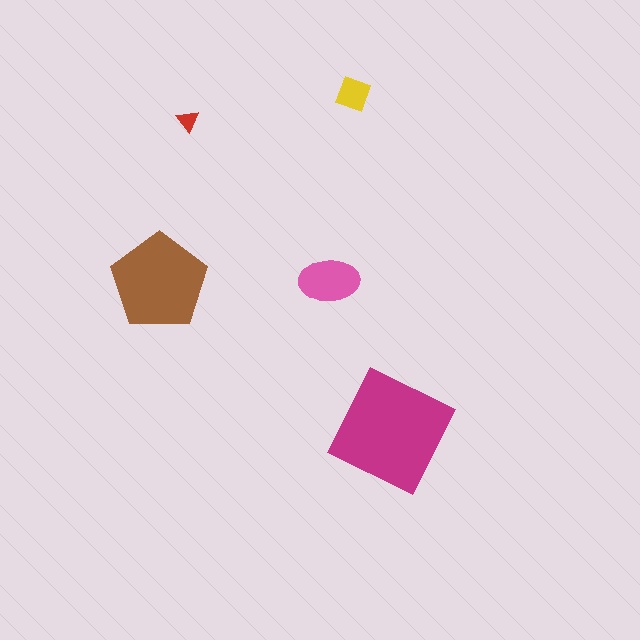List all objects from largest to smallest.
The magenta square, the brown pentagon, the pink ellipse, the yellow diamond, the red triangle.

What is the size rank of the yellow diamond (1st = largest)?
4th.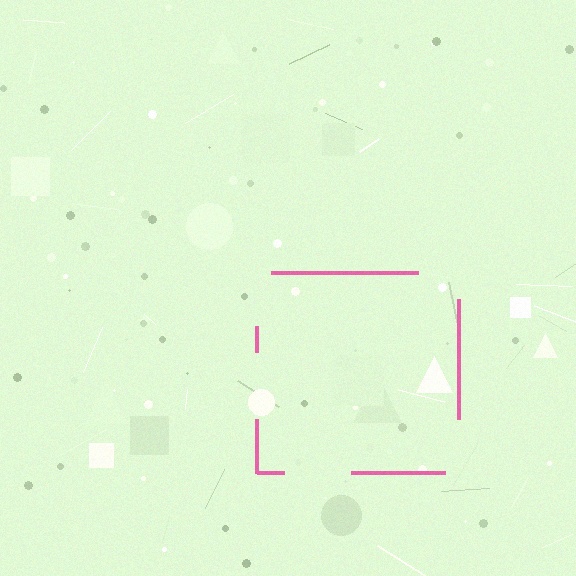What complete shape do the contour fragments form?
The contour fragments form a square.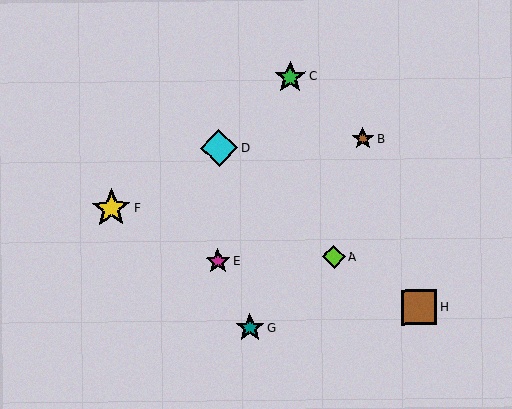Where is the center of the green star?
The center of the green star is at (290, 77).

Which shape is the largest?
The yellow star (labeled F) is the largest.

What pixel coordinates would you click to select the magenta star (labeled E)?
Click at (218, 262) to select the magenta star E.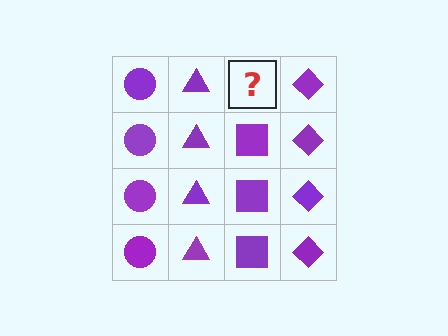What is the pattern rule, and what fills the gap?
The rule is that each column has a consistent shape. The gap should be filled with a purple square.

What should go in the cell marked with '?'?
The missing cell should contain a purple square.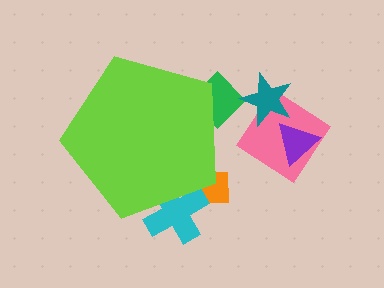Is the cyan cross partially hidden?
Yes, the cyan cross is partially hidden behind the lime pentagon.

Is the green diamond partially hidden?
Yes, the green diamond is partially hidden behind the lime pentagon.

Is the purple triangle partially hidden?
No, the purple triangle is fully visible.